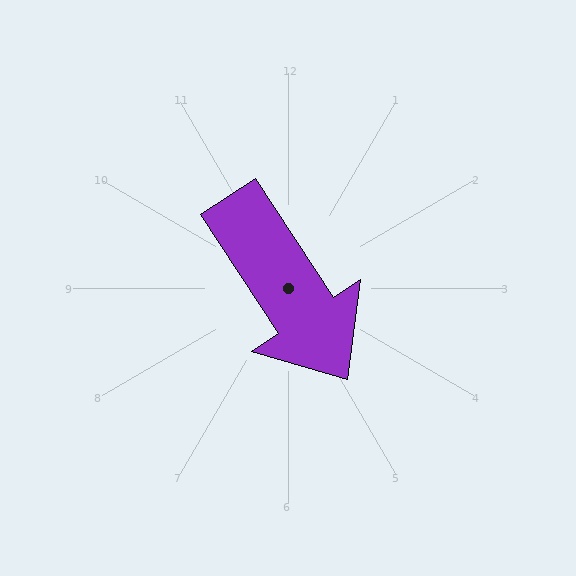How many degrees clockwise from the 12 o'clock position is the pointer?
Approximately 147 degrees.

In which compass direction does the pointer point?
Southeast.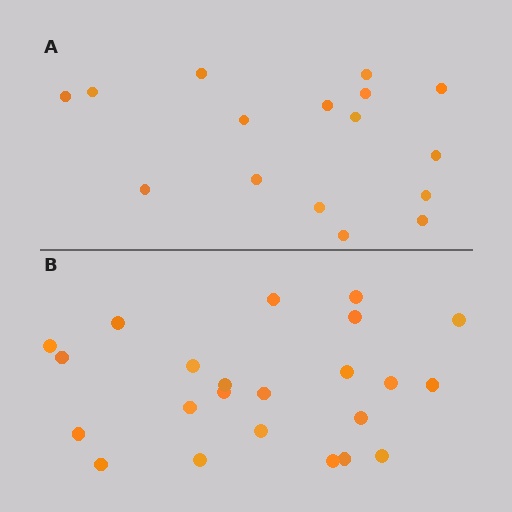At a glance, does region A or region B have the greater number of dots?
Region B (the bottom region) has more dots.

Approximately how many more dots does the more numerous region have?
Region B has roughly 8 or so more dots than region A.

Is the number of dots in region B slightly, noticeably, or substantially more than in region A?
Region B has noticeably more, but not dramatically so. The ratio is roughly 1.4 to 1.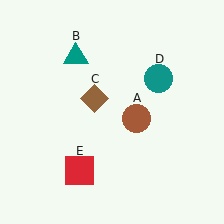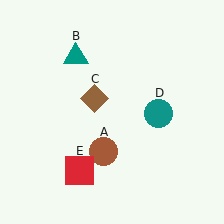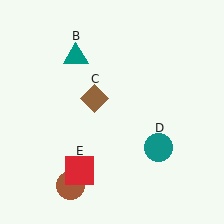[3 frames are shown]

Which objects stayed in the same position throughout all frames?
Teal triangle (object B) and brown diamond (object C) and red square (object E) remained stationary.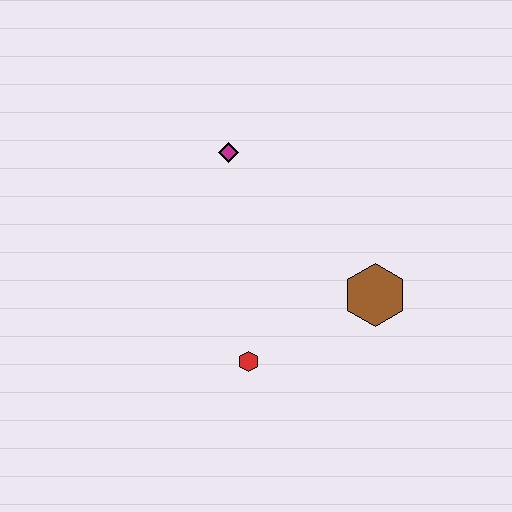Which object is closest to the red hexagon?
The brown hexagon is closest to the red hexagon.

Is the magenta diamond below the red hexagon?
No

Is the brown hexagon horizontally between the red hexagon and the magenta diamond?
No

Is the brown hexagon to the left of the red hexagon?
No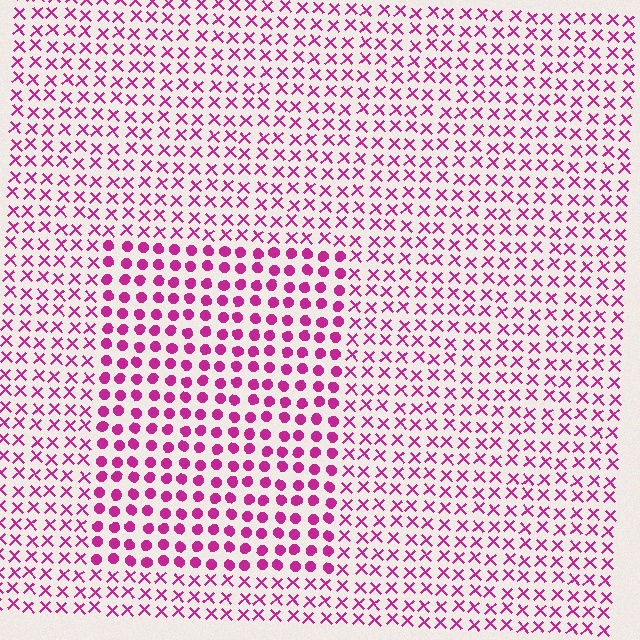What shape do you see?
I see a rectangle.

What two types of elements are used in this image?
The image uses circles inside the rectangle region and X marks outside it.